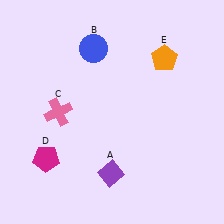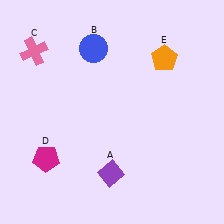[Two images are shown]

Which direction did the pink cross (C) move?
The pink cross (C) moved up.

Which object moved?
The pink cross (C) moved up.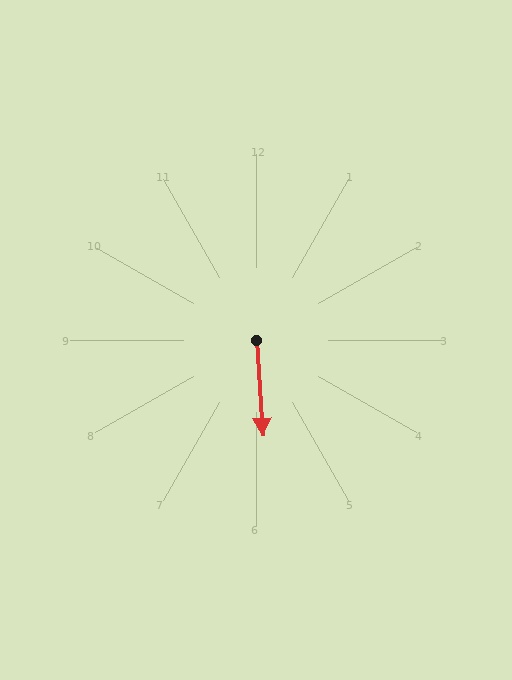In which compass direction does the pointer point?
South.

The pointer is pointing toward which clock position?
Roughly 6 o'clock.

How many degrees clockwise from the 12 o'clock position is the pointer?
Approximately 176 degrees.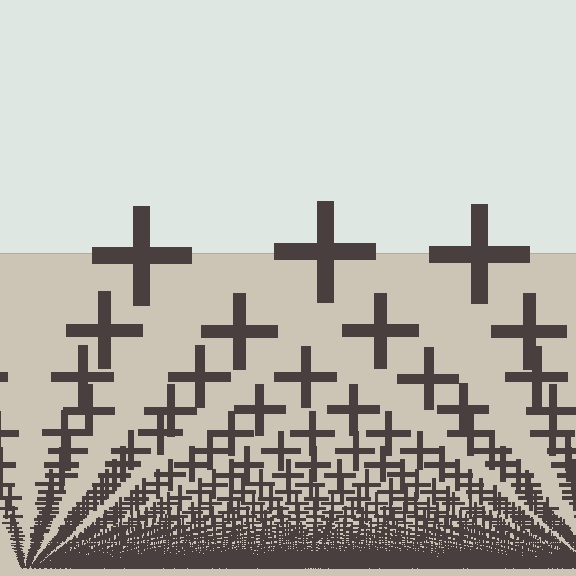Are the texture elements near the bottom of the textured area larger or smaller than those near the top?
Smaller. The gradient is inverted — elements near the bottom are smaller and denser.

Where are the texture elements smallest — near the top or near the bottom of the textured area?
Near the bottom.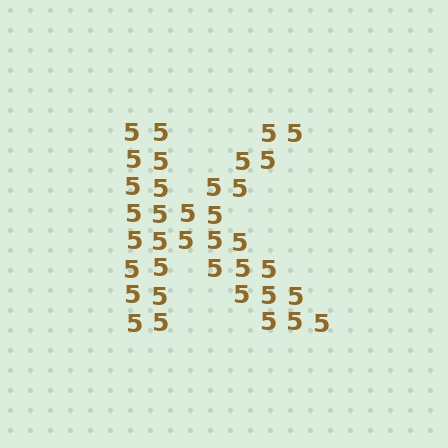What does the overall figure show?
The overall figure shows the letter K.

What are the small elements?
The small elements are digit 5's.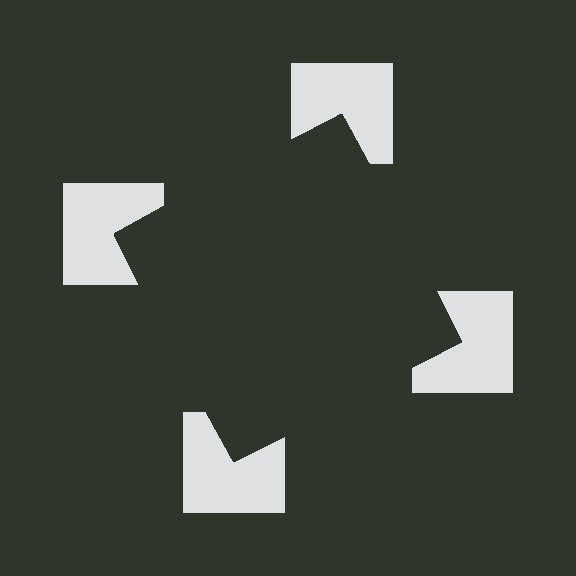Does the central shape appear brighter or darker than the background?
It typically appears slightly darker than the background, even though no actual brightness change is drawn.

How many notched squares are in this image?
There are 4 — one at each vertex of the illusory square.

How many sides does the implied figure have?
4 sides.